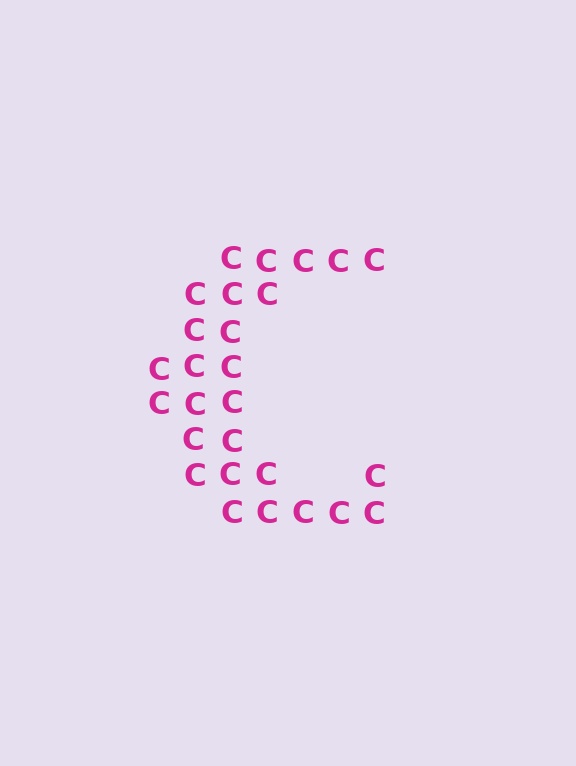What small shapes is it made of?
It is made of small letter C's.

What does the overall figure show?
The overall figure shows the letter C.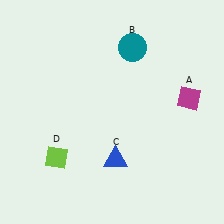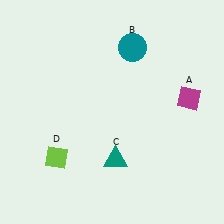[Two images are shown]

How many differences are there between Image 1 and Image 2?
There is 1 difference between the two images.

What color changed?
The triangle (C) changed from blue in Image 1 to teal in Image 2.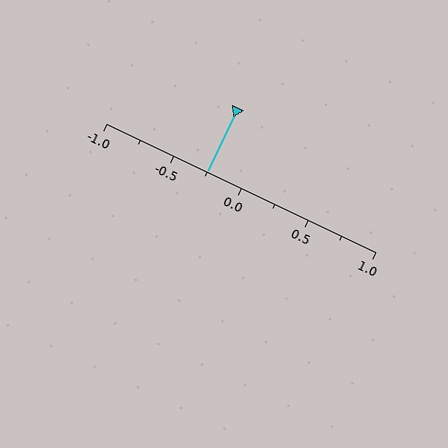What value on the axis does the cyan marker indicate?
The marker indicates approximately -0.25.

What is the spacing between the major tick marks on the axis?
The major ticks are spaced 0.5 apart.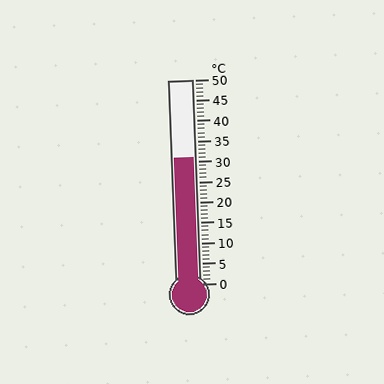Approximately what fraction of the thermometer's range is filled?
The thermometer is filled to approximately 60% of its range.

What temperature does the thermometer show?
The thermometer shows approximately 31°C.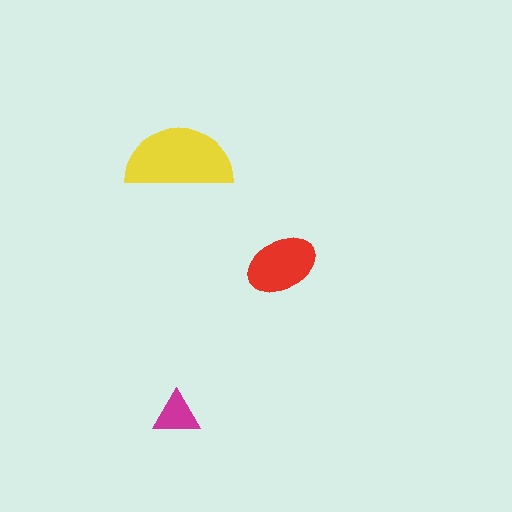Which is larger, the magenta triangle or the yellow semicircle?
The yellow semicircle.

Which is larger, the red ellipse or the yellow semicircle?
The yellow semicircle.